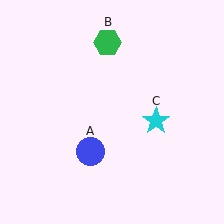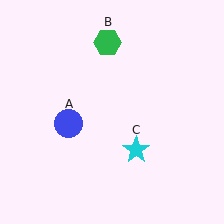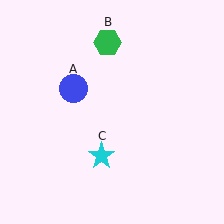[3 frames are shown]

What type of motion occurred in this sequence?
The blue circle (object A), cyan star (object C) rotated clockwise around the center of the scene.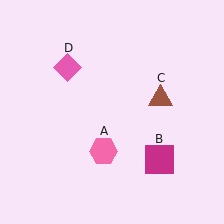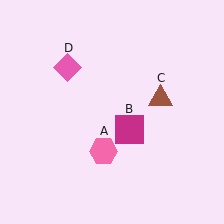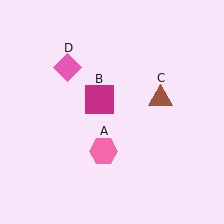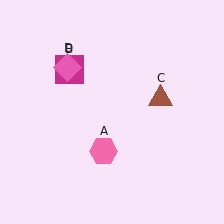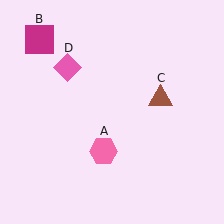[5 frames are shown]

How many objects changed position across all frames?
1 object changed position: magenta square (object B).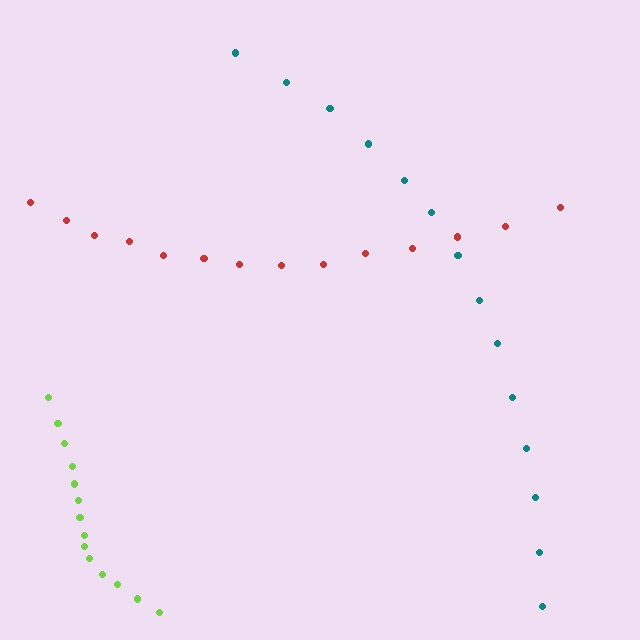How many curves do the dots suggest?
There are 3 distinct paths.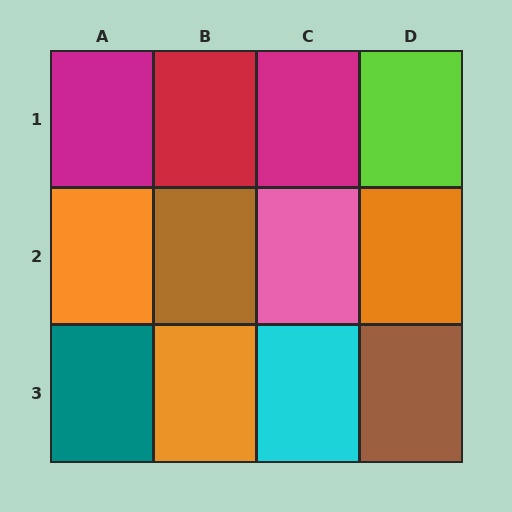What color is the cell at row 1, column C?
Magenta.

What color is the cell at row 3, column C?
Cyan.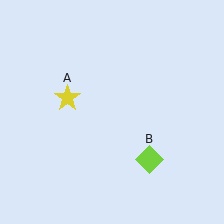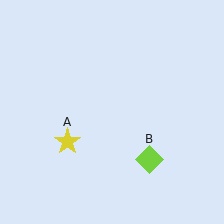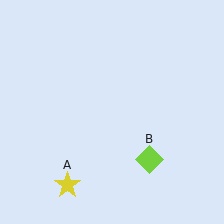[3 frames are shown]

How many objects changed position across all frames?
1 object changed position: yellow star (object A).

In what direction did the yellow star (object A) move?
The yellow star (object A) moved down.